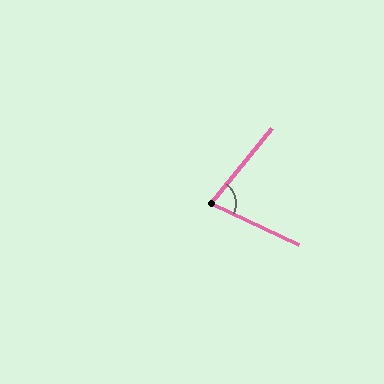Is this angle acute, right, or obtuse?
It is acute.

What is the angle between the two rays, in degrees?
Approximately 77 degrees.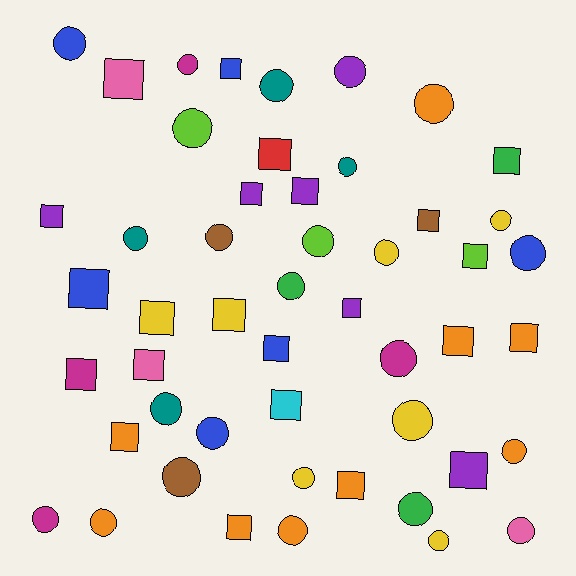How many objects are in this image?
There are 50 objects.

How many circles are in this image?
There are 27 circles.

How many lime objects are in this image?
There are 3 lime objects.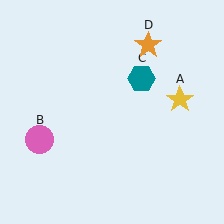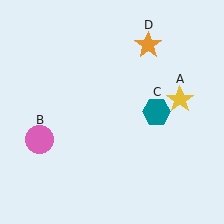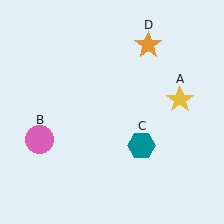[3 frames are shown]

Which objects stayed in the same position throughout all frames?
Yellow star (object A) and pink circle (object B) and orange star (object D) remained stationary.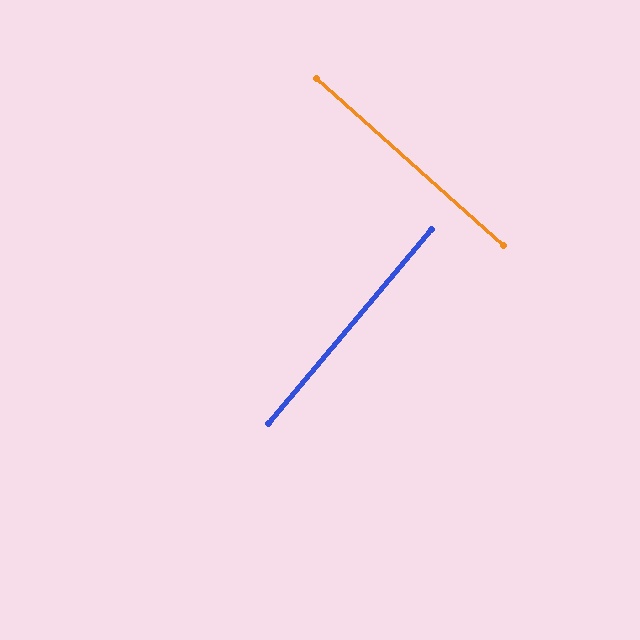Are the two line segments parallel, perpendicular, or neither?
Perpendicular — they meet at approximately 88°.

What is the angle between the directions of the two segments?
Approximately 88 degrees.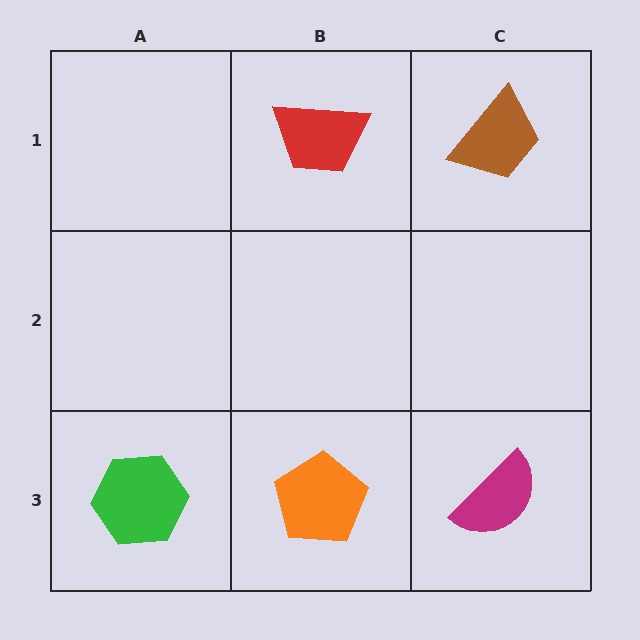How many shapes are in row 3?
3 shapes.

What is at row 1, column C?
A brown trapezoid.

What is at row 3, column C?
A magenta semicircle.